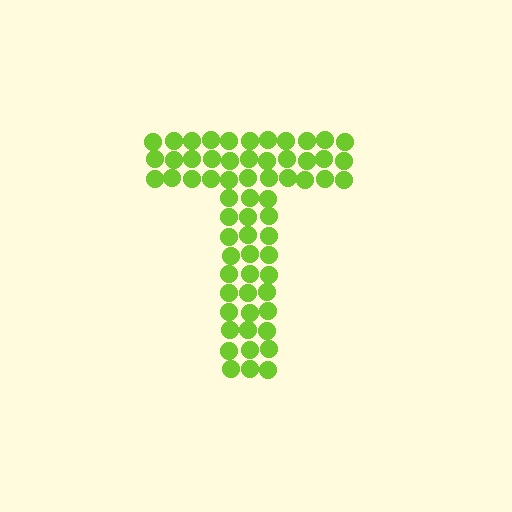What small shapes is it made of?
It is made of small circles.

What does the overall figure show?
The overall figure shows the letter T.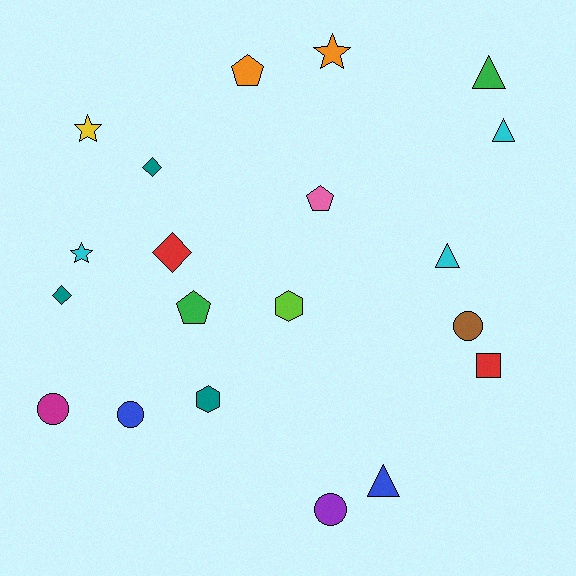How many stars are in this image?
There are 3 stars.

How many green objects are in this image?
There are 2 green objects.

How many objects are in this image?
There are 20 objects.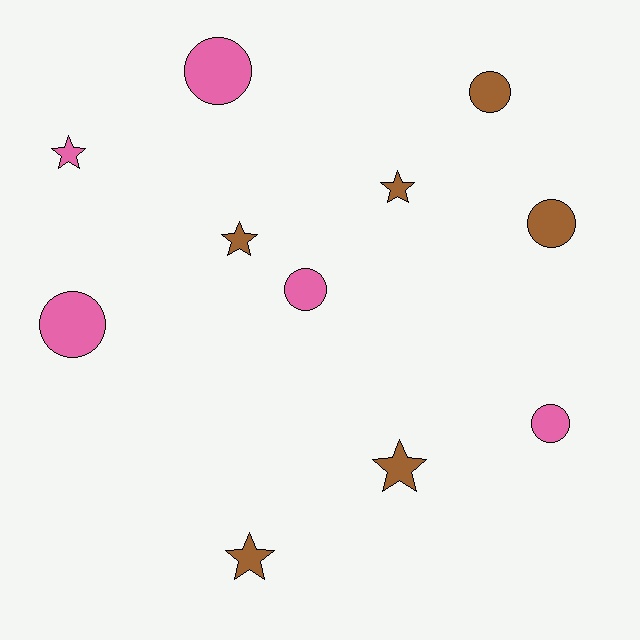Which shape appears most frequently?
Circle, with 6 objects.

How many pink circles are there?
There are 4 pink circles.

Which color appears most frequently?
Brown, with 6 objects.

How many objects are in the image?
There are 11 objects.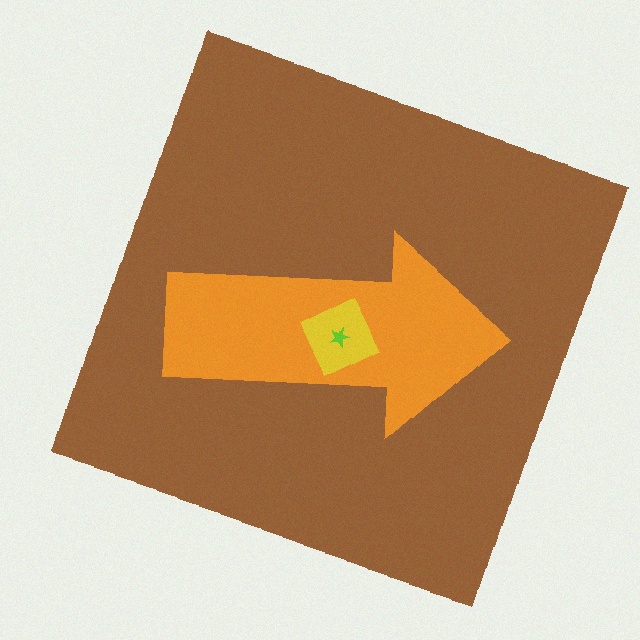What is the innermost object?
The lime star.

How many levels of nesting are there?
4.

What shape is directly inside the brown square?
The orange arrow.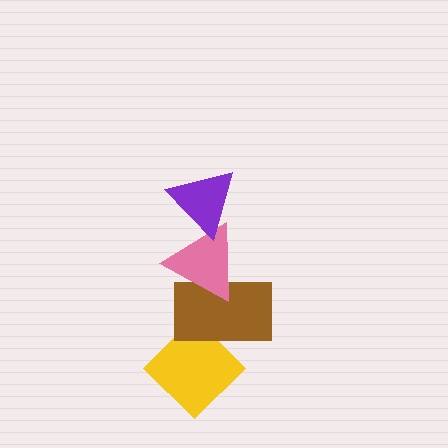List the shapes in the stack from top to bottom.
From top to bottom: the purple triangle, the pink triangle, the brown rectangle, the yellow diamond.